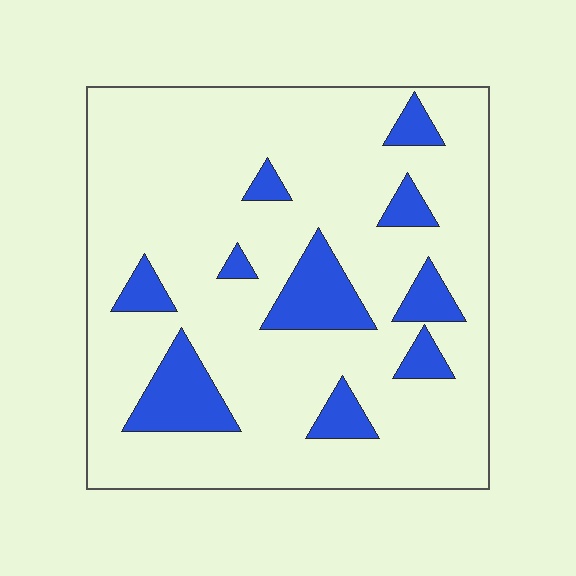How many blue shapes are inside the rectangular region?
10.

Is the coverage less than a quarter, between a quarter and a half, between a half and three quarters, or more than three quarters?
Less than a quarter.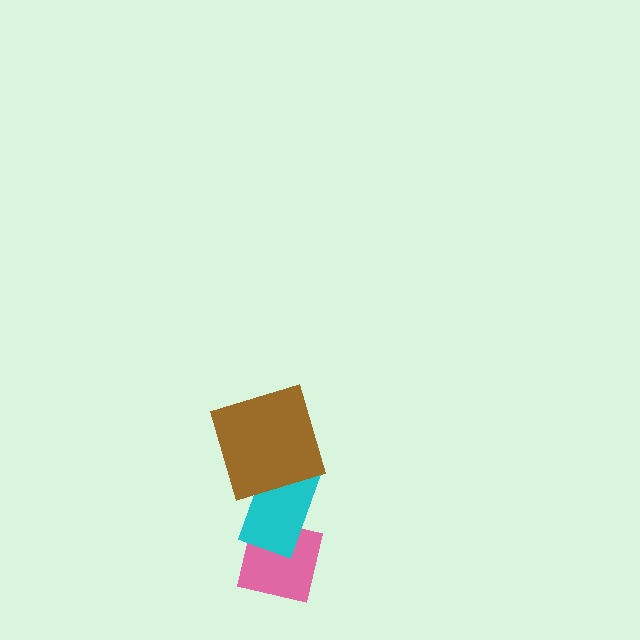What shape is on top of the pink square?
The cyan rectangle is on top of the pink square.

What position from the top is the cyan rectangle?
The cyan rectangle is 2nd from the top.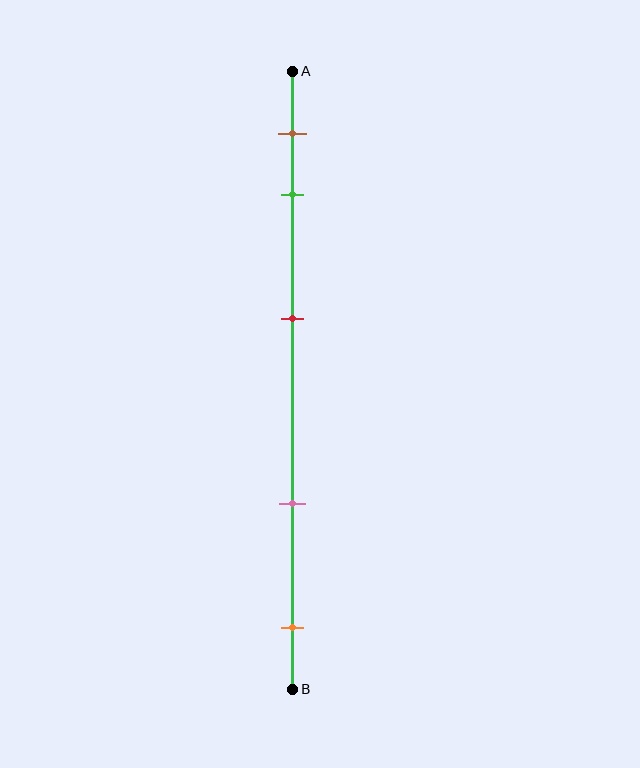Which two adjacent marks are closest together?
The brown and green marks are the closest adjacent pair.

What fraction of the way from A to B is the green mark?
The green mark is approximately 20% (0.2) of the way from A to B.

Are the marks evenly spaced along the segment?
No, the marks are not evenly spaced.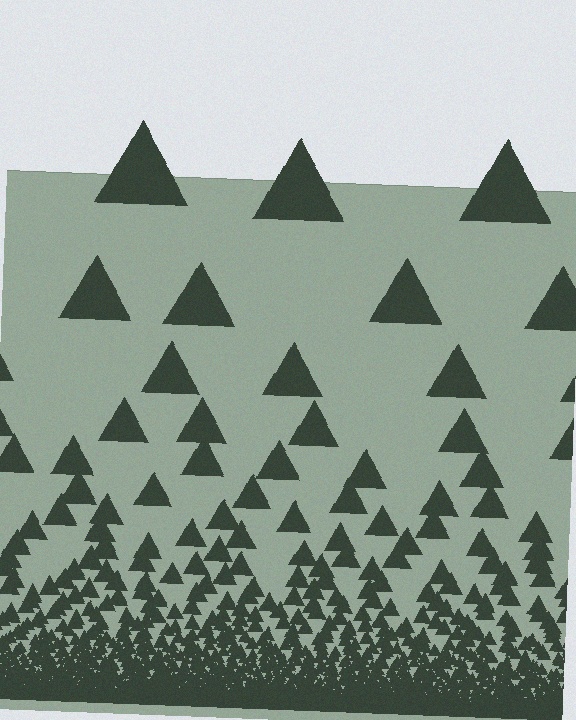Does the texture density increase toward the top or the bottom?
Density increases toward the bottom.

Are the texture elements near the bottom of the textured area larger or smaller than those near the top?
Smaller. The gradient is inverted — elements near the bottom are smaller and denser.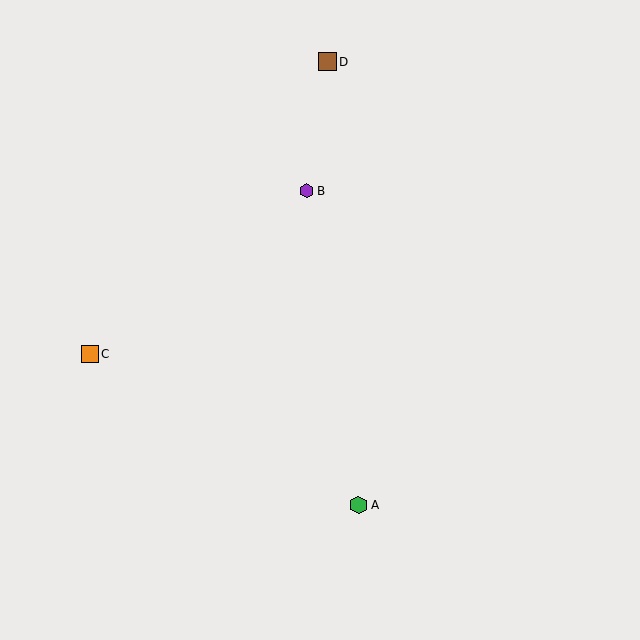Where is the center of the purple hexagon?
The center of the purple hexagon is at (307, 191).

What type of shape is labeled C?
Shape C is an orange square.